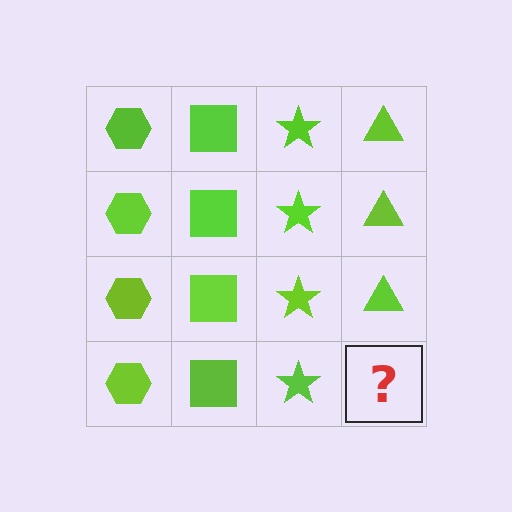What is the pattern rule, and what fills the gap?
The rule is that each column has a consistent shape. The gap should be filled with a lime triangle.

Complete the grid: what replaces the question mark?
The question mark should be replaced with a lime triangle.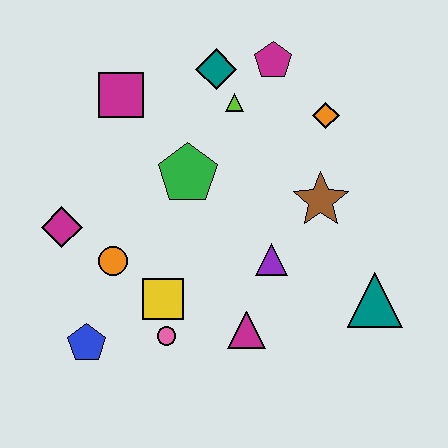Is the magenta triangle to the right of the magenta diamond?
Yes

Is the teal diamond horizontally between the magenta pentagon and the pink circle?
Yes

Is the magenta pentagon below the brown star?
No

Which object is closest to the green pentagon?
The lime triangle is closest to the green pentagon.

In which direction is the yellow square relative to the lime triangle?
The yellow square is below the lime triangle.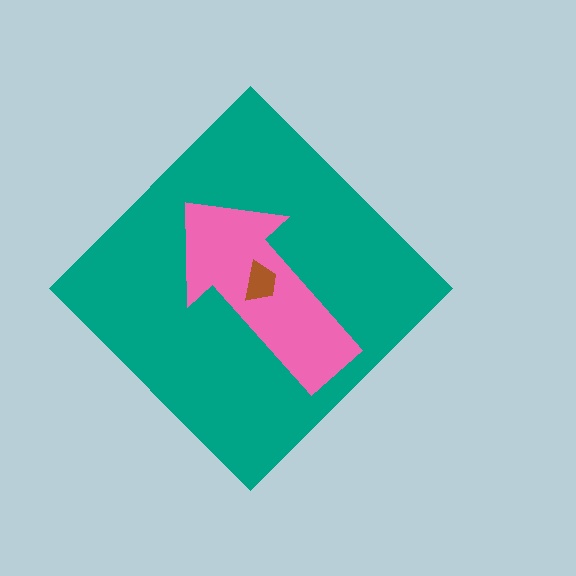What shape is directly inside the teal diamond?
The pink arrow.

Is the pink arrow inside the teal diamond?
Yes.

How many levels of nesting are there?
3.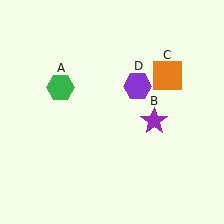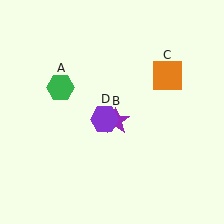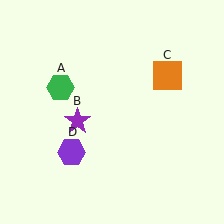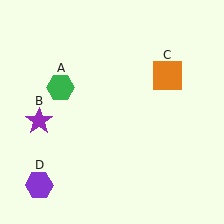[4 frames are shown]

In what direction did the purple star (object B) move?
The purple star (object B) moved left.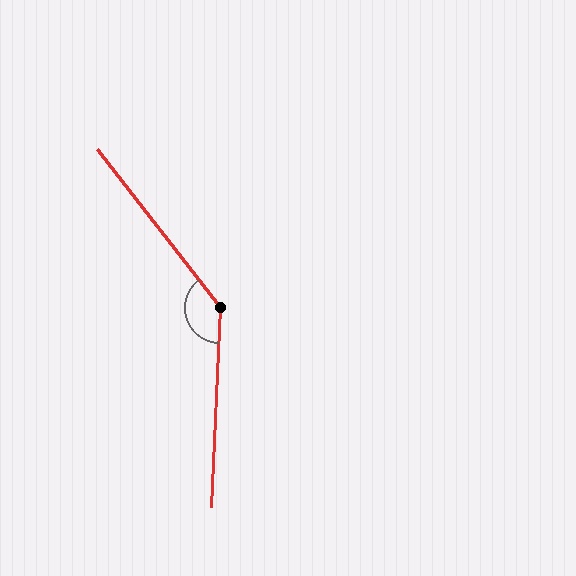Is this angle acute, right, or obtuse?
It is obtuse.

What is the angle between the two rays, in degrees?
Approximately 140 degrees.